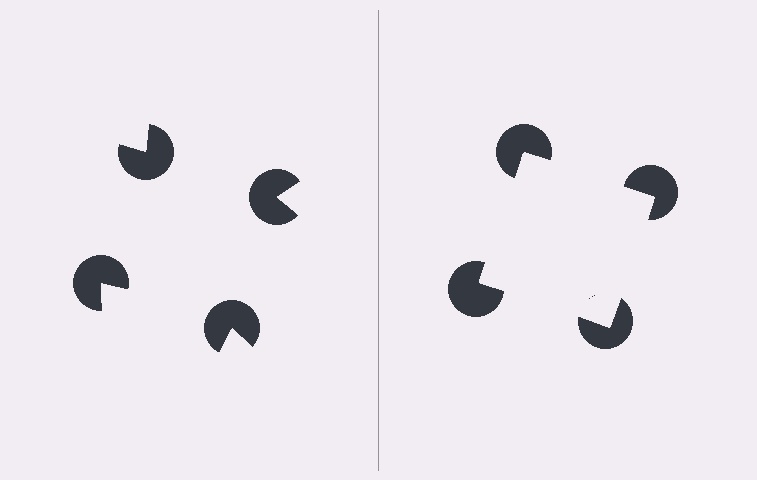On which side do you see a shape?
An illusory square appears on the right side. On the left side the wedge cuts are rotated, so no coherent shape forms.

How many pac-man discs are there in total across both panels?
8 — 4 on each side.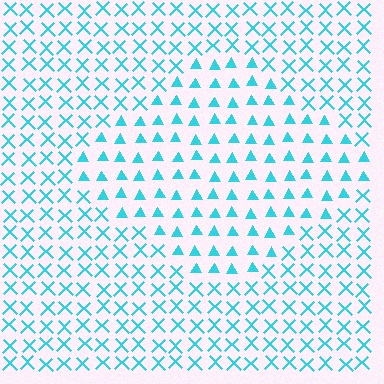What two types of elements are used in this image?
The image uses triangles inside the diamond region and X marks outside it.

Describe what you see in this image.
The image is filled with small cyan elements arranged in a uniform grid. A diamond-shaped region contains triangles, while the surrounding area contains X marks. The boundary is defined purely by the change in element shape.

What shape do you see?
I see a diamond.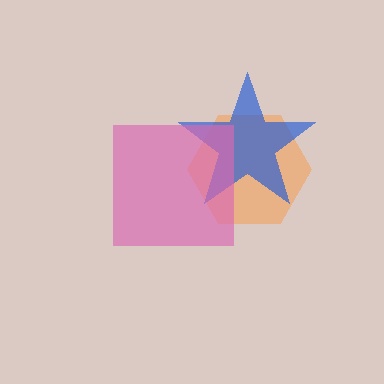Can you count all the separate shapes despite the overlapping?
Yes, there are 3 separate shapes.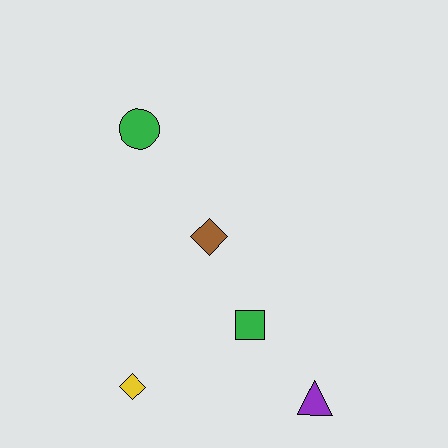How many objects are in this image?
There are 5 objects.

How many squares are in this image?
There is 1 square.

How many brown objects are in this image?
There is 1 brown object.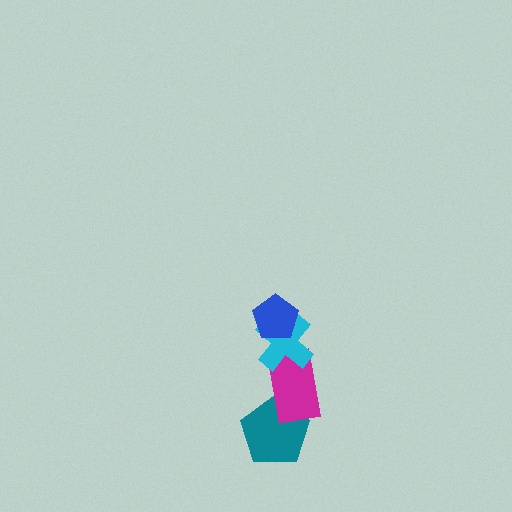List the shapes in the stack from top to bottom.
From top to bottom: the blue pentagon, the cyan cross, the magenta rectangle, the teal pentagon.